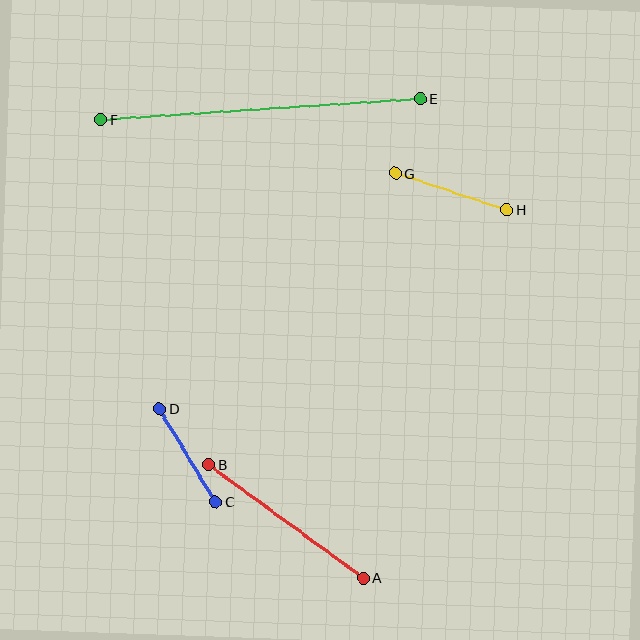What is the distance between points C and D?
The distance is approximately 108 pixels.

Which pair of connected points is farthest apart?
Points E and F are farthest apart.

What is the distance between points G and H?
The distance is approximately 117 pixels.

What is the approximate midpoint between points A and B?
The midpoint is at approximately (286, 521) pixels.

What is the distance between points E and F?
The distance is approximately 321 pixels.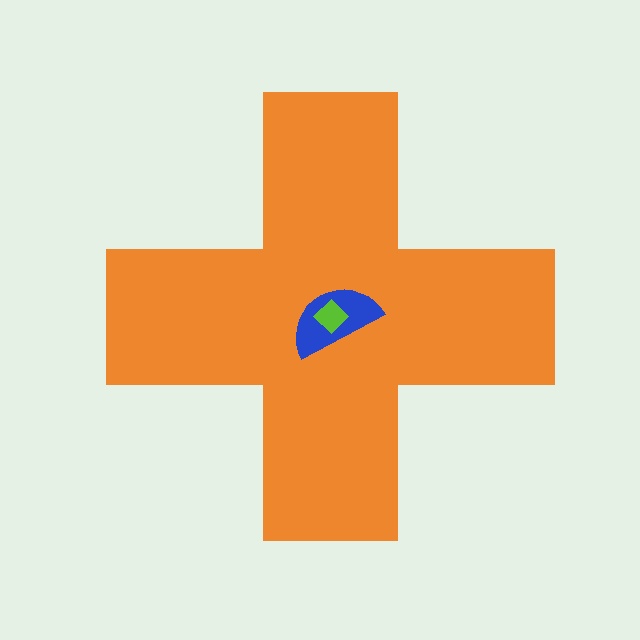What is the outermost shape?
The orange cross.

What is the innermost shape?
The lime diamond.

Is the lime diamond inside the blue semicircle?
Yes.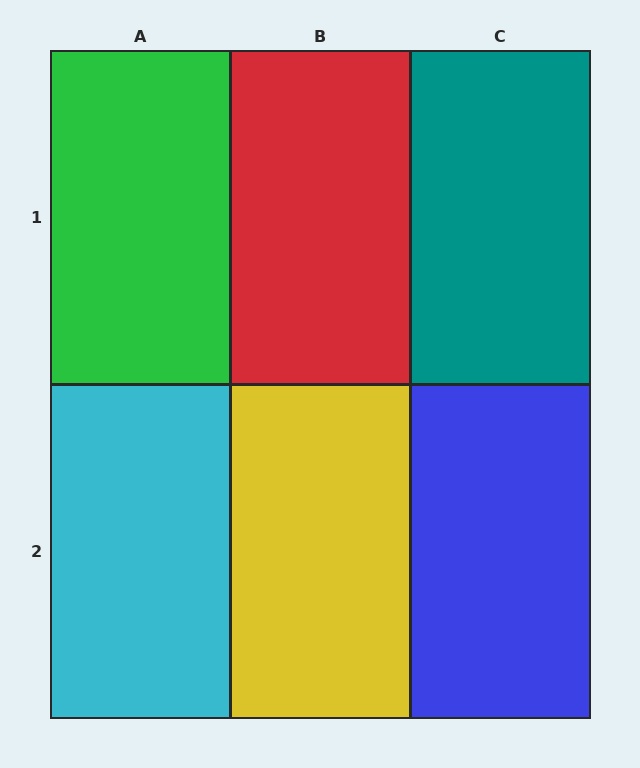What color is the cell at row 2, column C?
Blue.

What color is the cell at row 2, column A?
Cyan.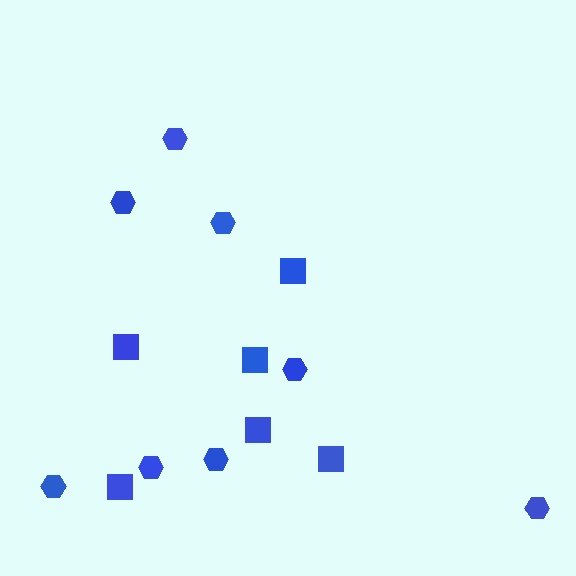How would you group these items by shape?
There are 2 groups: one group of squares (6) and one group of hexagons (8).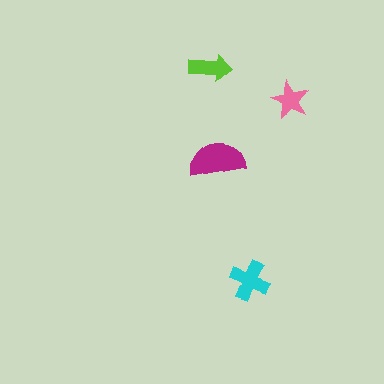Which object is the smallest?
The pink star.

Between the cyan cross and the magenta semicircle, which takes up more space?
The magenta semicircle.